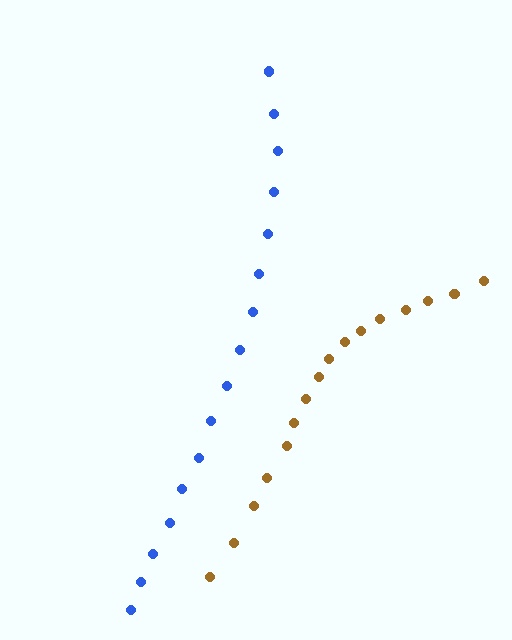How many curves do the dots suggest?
There are 2 distinct paths.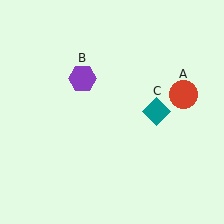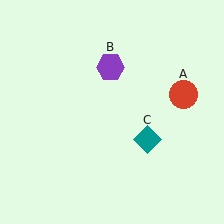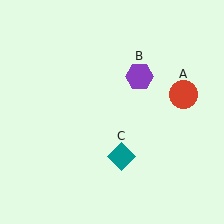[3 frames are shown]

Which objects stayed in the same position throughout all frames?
Red circle (object A) remained stationary.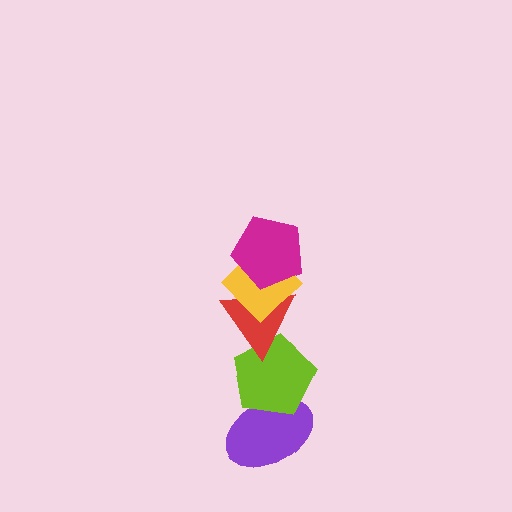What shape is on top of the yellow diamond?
The magenta pentagon is on top of the yellow diamond.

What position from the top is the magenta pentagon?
The magenta pentagon is 1st from the top.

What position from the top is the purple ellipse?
The purple ellipse is 5th from the top.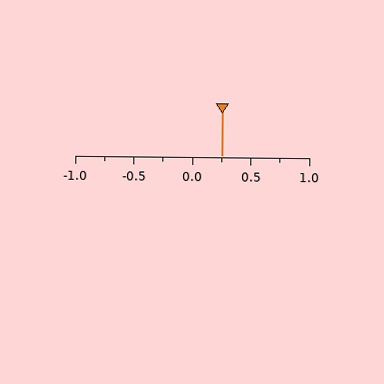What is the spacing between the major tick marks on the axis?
The major ticks are spaced 0.5 apart.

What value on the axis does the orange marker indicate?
The marker indicates approximately 0.25.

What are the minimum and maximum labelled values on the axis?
The axis runs from -1.0 to 1.0.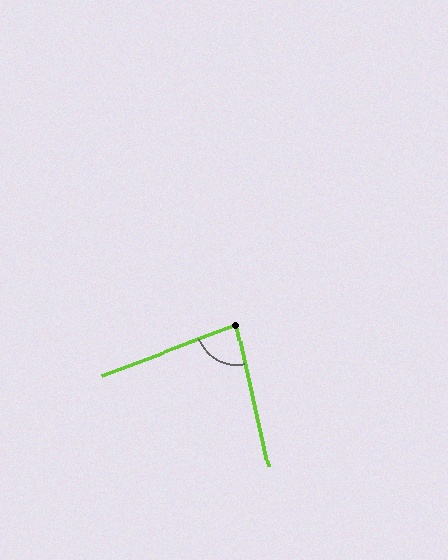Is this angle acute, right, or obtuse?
It is acute.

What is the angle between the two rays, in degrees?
Approximately 82 degrees.